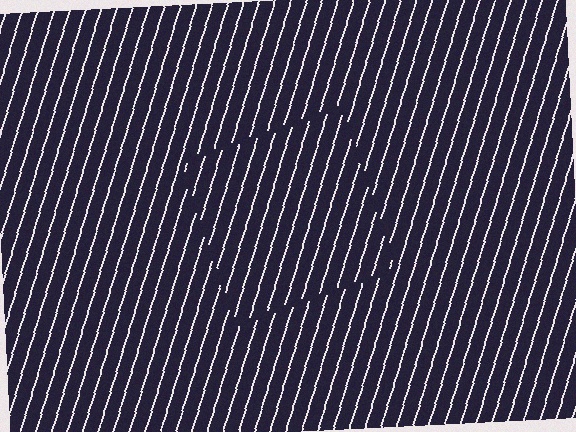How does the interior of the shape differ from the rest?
The interior of the shape contains the same grating, shifted by half a period — the contour is defined by the phase discontinuity where line-ends from the inner and outer gratings abut.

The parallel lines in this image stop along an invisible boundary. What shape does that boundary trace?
An illusory square. The interior of the shape contains the same grating, shifted by half a period — the contour is defined by the phase discontinuity where line-ends from the inner and outer gratings abut.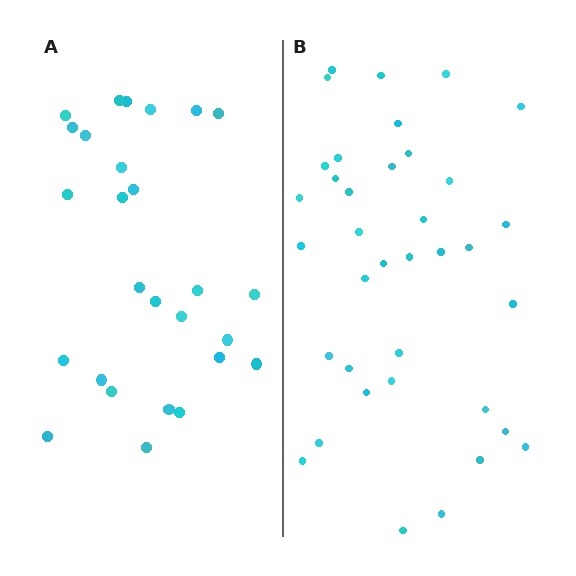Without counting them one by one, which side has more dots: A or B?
Region B (the right region) has more dots.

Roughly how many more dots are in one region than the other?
Region B has roughly 10 or so more dots than region A.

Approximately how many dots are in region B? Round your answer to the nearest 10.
About 40 dots. (The exact count is 37, which rounds to 40.)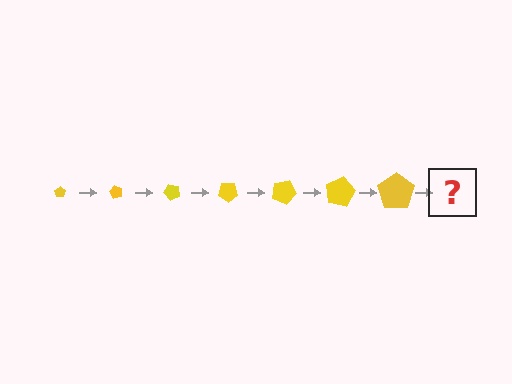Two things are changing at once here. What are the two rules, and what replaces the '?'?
The two rules are that the pentagon grows larger each step and it rotates 60 degrees each step. The '?' should be a pentagon, larger than the previous one and rotated 420 degrees from the start.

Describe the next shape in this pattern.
It should be a pentagon, larger than the previous one and rotated 420 degrees from the start.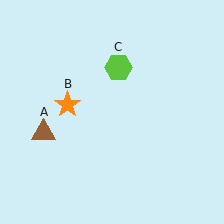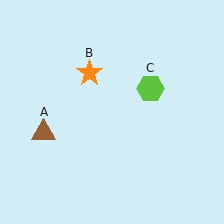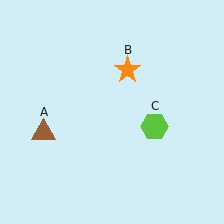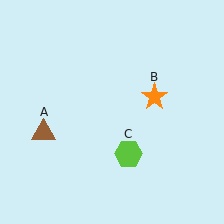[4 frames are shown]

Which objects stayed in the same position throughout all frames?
Brown triangle (object A) remained stationary.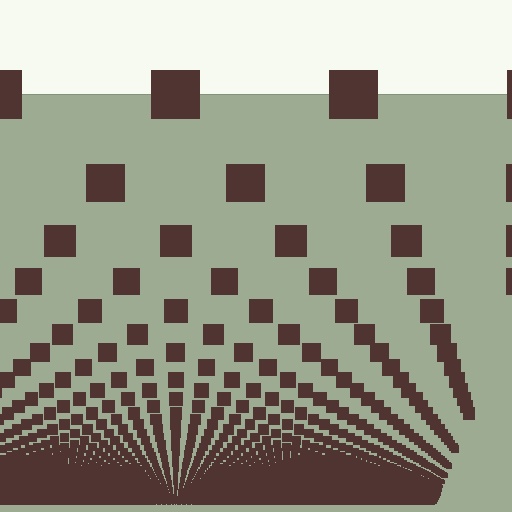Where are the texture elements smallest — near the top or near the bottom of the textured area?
Near the bottom.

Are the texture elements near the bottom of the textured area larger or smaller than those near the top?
Smaller. The gradient is inverted — elements near the bottom are smaller and denser.